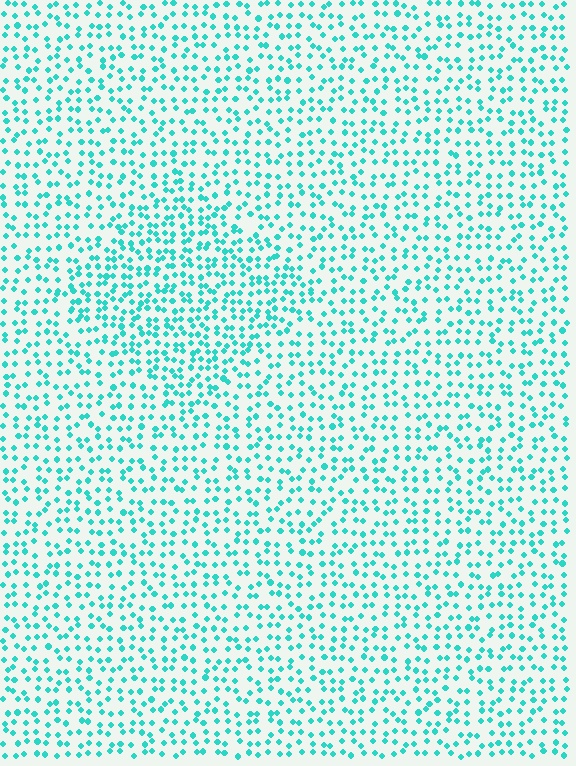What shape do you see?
I see a diamond.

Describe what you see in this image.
The image contains small cyan elements arranged at two different densities. A diamond-shaped region is visible where the elements are more densely packed than the surrounding area.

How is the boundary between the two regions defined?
The boundary is defined by a change in element density (approximately 1.5x ratio). All elements are the same color, size, and shape.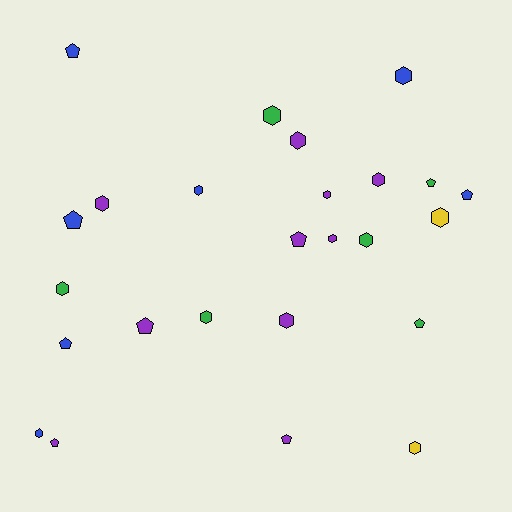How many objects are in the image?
There are 25 objects.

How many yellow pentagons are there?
There are no yellow pentagons.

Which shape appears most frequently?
Hexagon, with 15 objects.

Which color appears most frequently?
Purple, with 10 objects.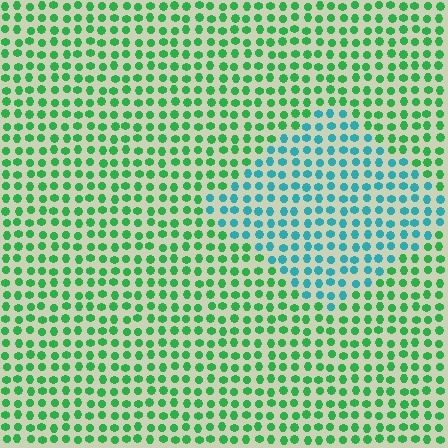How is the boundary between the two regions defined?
The boundary is defined purely by a slight shift in hue (about 49 degrees). Spacing, size, and orientation are identical on both sides.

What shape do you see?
I see a diamond.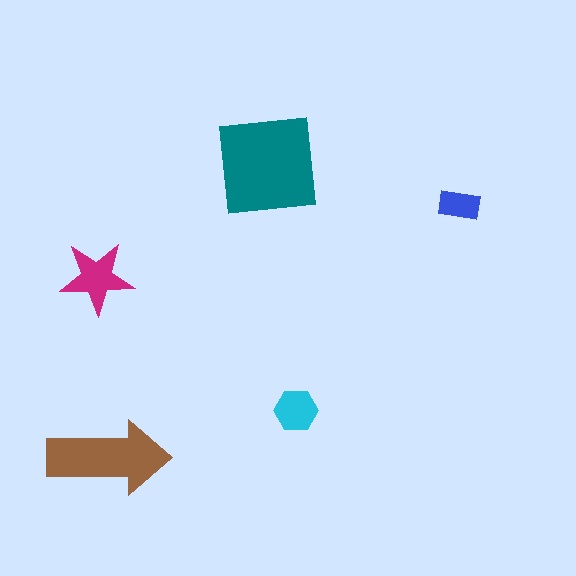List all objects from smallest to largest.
The blue rectangle, the cyan hexagon, the magenta star, the brown arrow, the teal square.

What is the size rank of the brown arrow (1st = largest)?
2nd.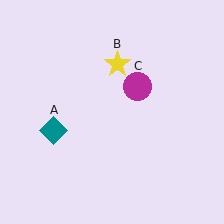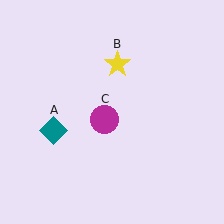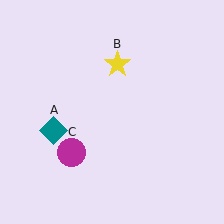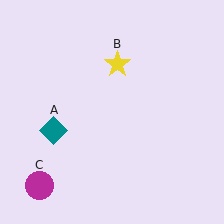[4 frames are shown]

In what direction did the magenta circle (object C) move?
The magenta circle (object C) moved down and to the left.